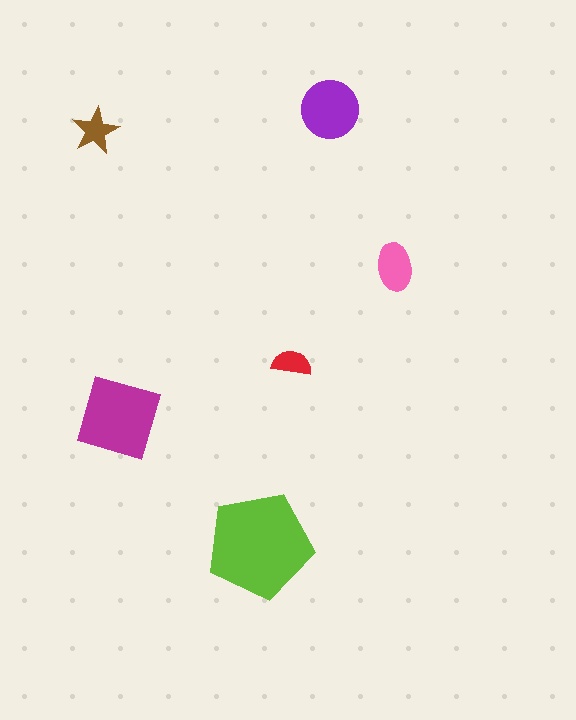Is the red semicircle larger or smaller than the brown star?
Smaller.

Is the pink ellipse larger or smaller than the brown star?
Larger.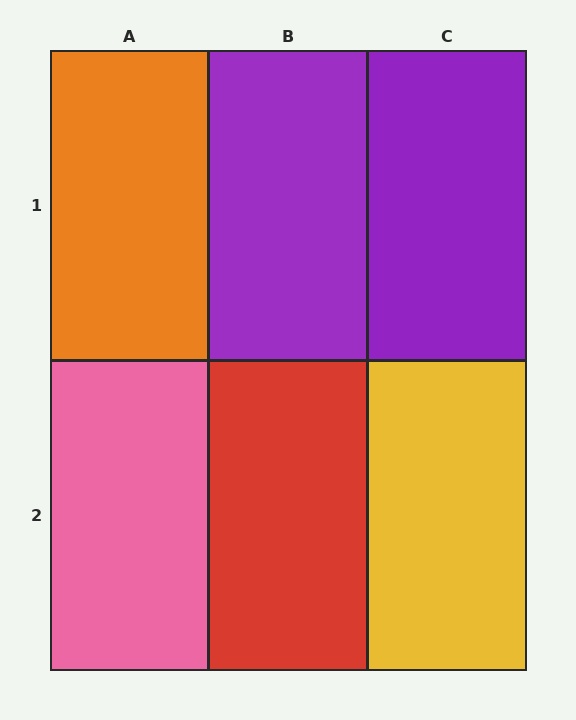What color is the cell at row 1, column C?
Purple.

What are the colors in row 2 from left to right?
Pink, red, yellow.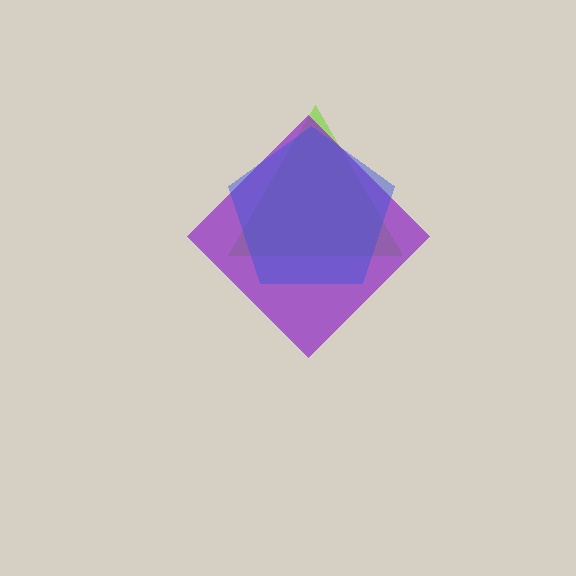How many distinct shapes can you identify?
There are 3 distinct shapes: a lime triangle, a purple diamond, a blue pentagon.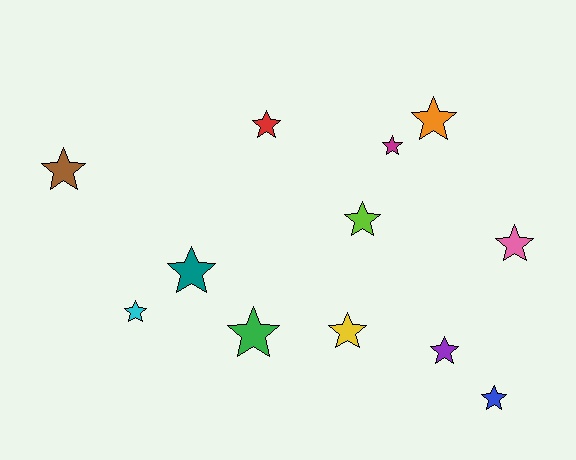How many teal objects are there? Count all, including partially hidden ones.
There is 1 teal object.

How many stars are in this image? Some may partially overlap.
There are 12 stars.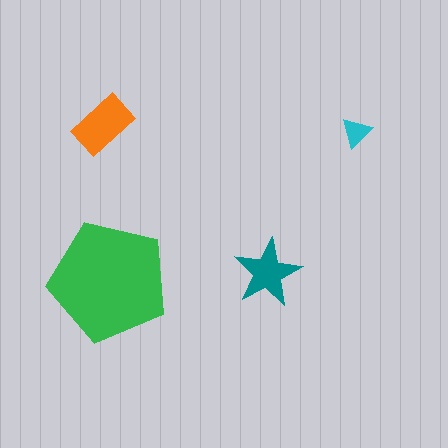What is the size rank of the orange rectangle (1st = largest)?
2nd.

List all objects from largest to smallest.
The green pentagon, the orange rectangle, the teal star, the cyan triangle.